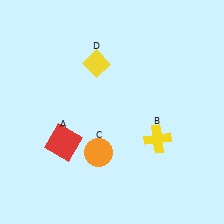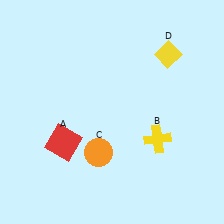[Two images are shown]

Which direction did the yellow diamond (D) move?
The yellow diamond (D) moved right.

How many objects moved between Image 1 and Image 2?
1 object moved between the two images.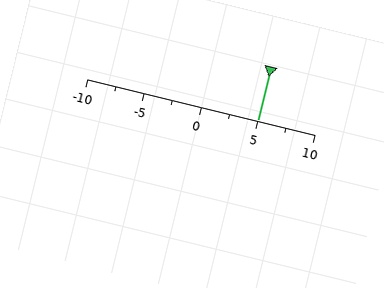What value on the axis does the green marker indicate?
The marker indicates approximately 5.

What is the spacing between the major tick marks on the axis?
The major ticks are spaced 5 apart.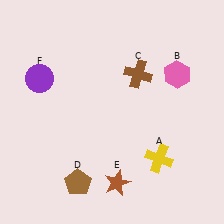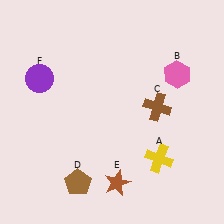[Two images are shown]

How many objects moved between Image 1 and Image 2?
1 object moved between the two images.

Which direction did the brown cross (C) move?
The brown cross (C) moved down.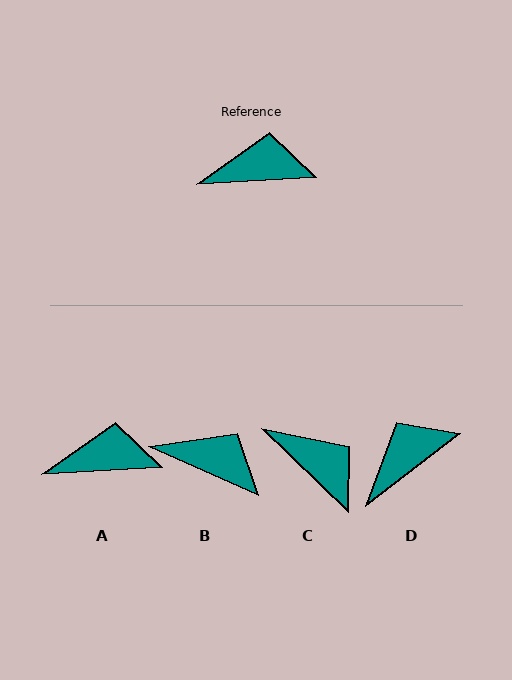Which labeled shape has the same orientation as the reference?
A.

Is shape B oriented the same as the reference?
No, it is off by about 27 degrees.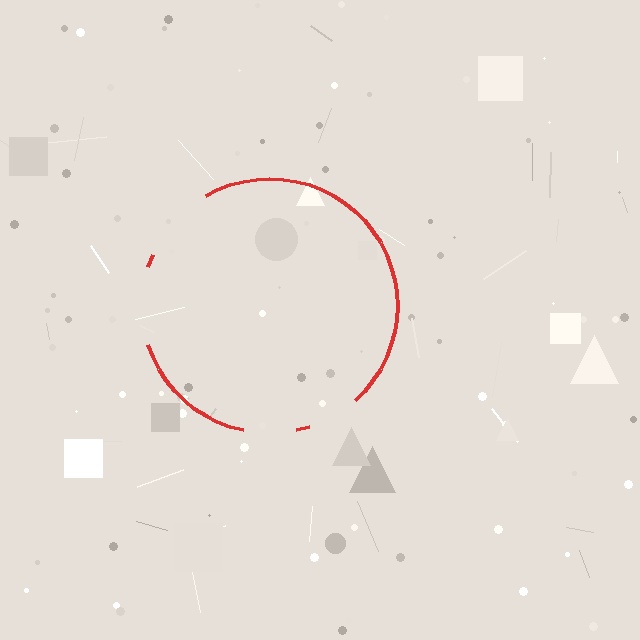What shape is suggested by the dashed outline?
The dashed outline suggests a circle.